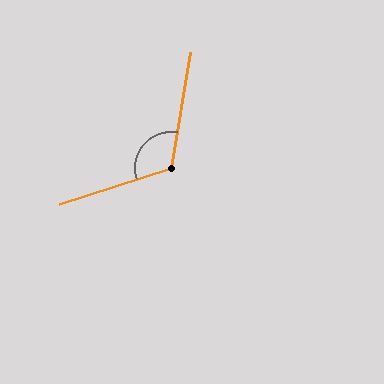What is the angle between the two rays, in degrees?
Approximately 117 degrees.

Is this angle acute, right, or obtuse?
It is obtuse.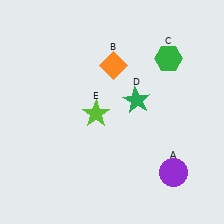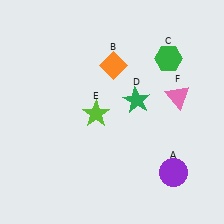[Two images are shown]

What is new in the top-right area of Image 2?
A pink triangle (F) was added in the top-right area of Image 2.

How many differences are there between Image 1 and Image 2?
There is 1 difference between the two images.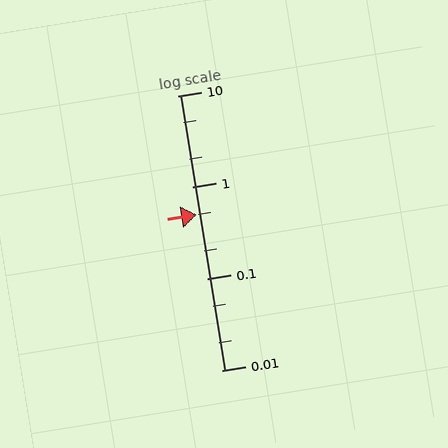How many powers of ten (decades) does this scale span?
The scale spans 3 decades, from 0.01 to 10.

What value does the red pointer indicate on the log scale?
The pointer indicates approximately 0.5.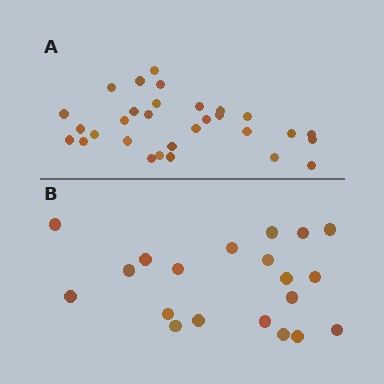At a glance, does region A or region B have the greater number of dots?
Region A (the top region) has more dots.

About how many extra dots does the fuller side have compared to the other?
Region A has roughly 10 or so more dots than region B.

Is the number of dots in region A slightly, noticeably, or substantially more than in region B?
Region A has substantially more. The ratio is roughly 1.5 to 1.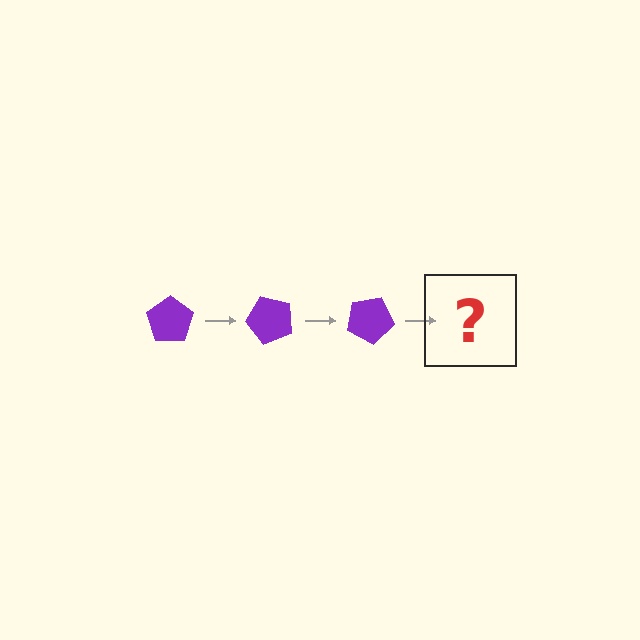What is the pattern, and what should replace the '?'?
The pattern is that the pentagon rotates 50 degrees each step. The '?' should be a purple pentagon rotated 150 degrees.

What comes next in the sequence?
The next element should be a purple pentagon rotated 150 degrees.